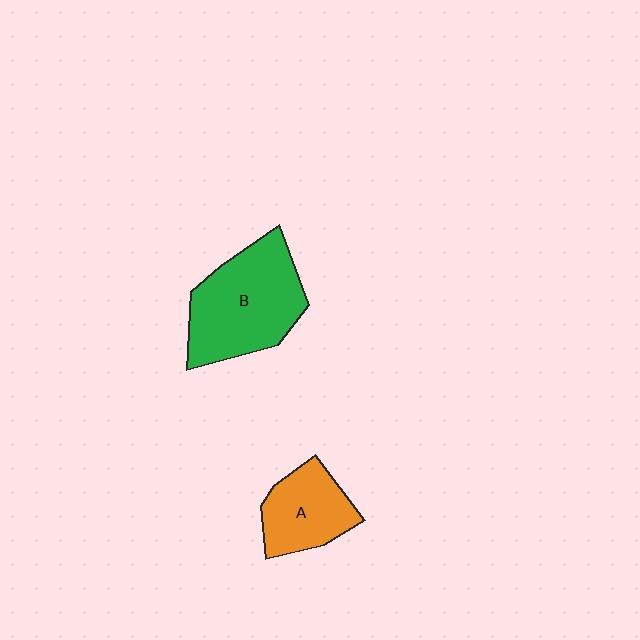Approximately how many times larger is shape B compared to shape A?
Approximately 1.7 times.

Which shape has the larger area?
Shape B (green).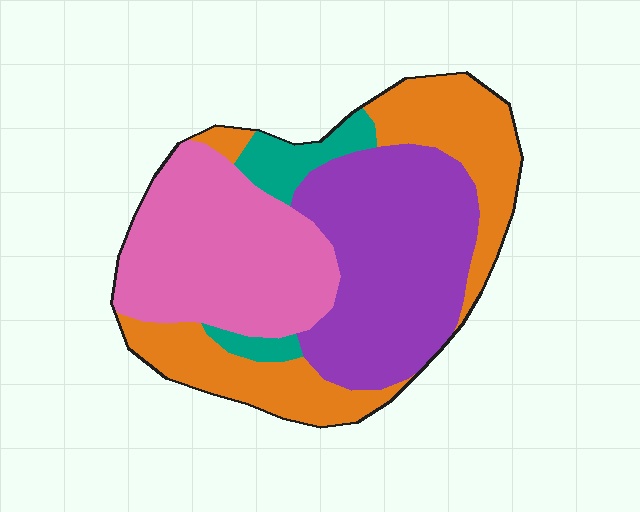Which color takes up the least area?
Teal, at roughly 10%.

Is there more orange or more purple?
Purple.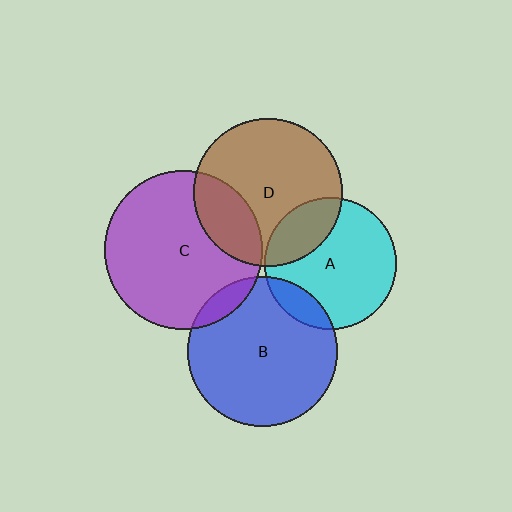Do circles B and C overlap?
Yes.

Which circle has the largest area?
Circle C (purple).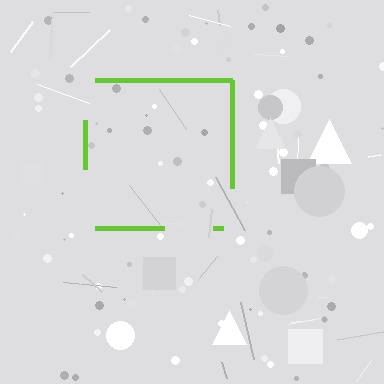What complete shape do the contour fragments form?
The contour fragments form a square.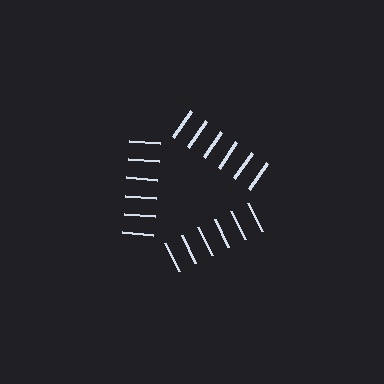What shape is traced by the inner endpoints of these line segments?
An illusory triangle — the line segments terminate on its edges but no continuous stroke is drawn.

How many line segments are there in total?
18 — 6 along each of the 3 edges.